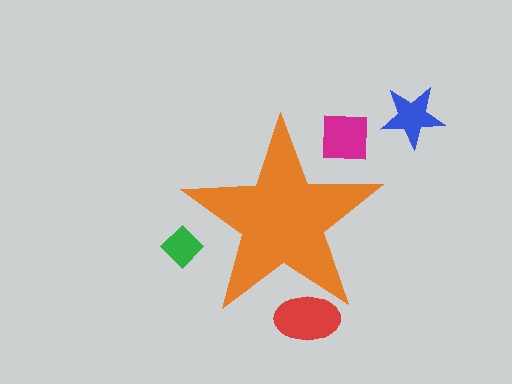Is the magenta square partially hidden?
Yes, the magenta square is partially hidden behind the orange star.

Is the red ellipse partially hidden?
Yes, the red ellipse is partially hidden behind the orange star.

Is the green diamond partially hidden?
Yes, the green diamond is partially hidden behind the orange star.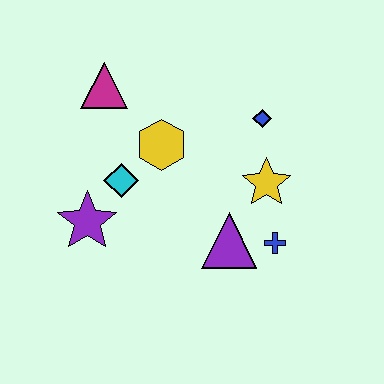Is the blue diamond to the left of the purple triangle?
No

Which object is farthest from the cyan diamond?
The blue cross is farthest from the cyan diamond.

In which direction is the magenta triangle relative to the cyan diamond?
The magenta triangle is above the cyan diamond.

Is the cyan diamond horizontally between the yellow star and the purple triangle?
No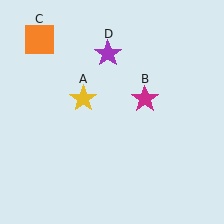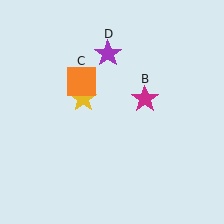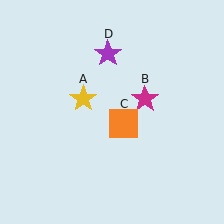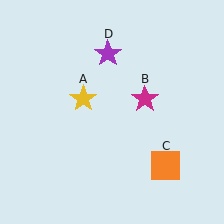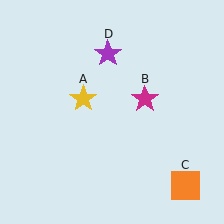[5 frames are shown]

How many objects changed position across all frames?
1 object changed position: orange square (object C).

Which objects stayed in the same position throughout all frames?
Yellow star (object A) and magenta star (object B) and purple star (object D) remained stationary.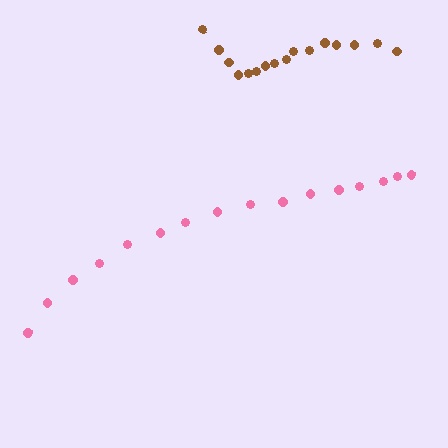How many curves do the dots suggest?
There are 2 distinct paths.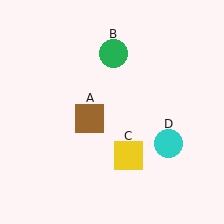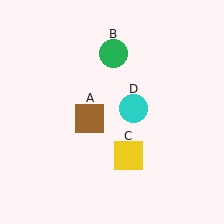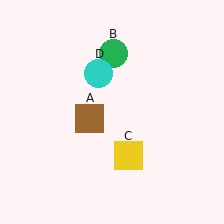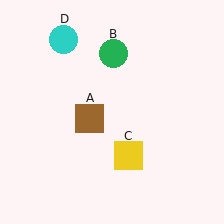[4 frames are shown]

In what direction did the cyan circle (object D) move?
The cyan circle (object D) moved up and to the left.